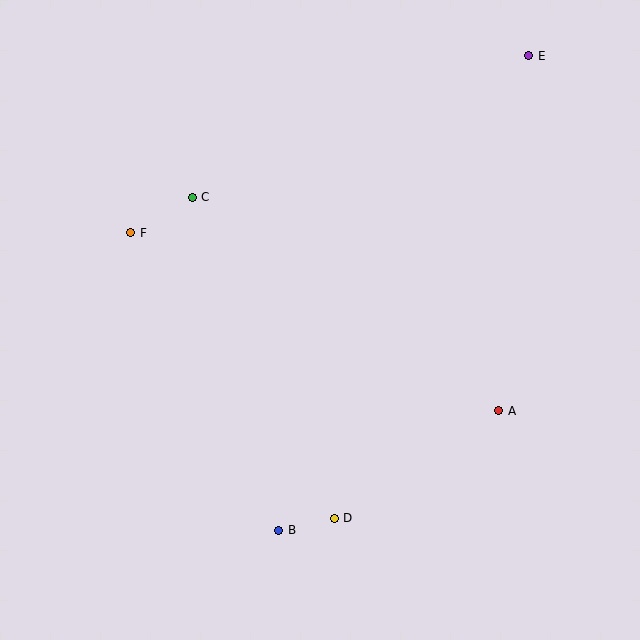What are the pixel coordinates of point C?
Point C is at (192, 197).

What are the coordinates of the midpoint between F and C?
The midpoint between F and C is at (161, 215).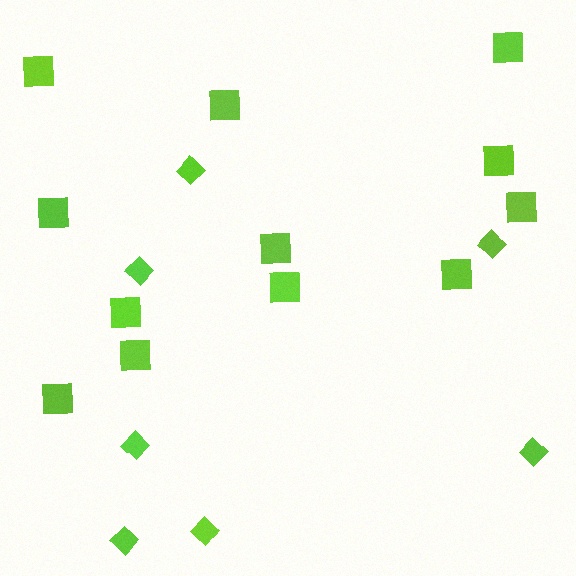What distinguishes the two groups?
There are 2 groups: one group of diamonds (7) and one group of squares (12).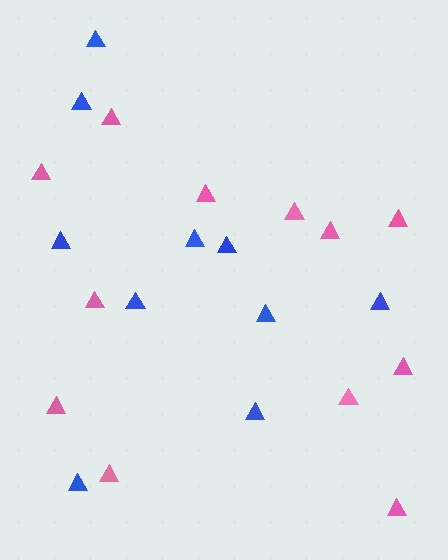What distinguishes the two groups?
There are 2 groups: one group of blue triangles (10) and one group of pink triangles (12).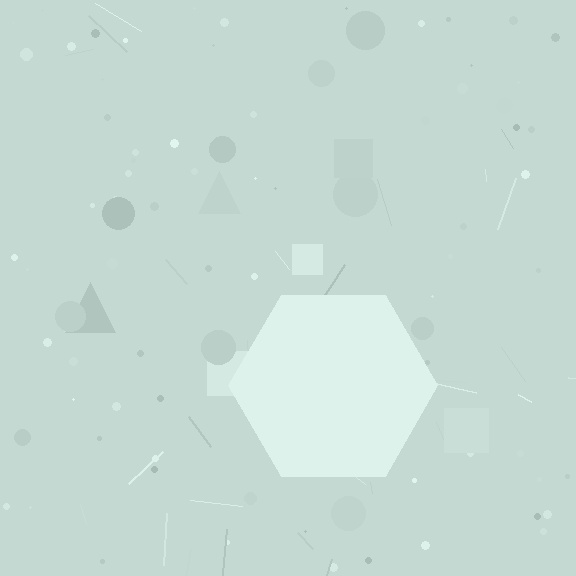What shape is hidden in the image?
A hexagon is hidden in the image.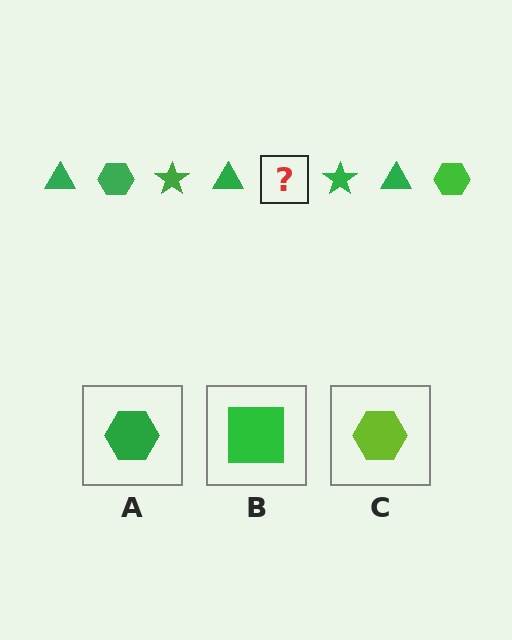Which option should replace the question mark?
Option A.